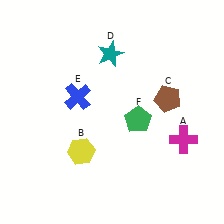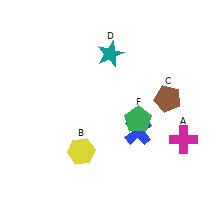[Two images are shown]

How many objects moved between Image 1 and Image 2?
1 object moved between the two images.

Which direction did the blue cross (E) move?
The blue cross (E) moved right.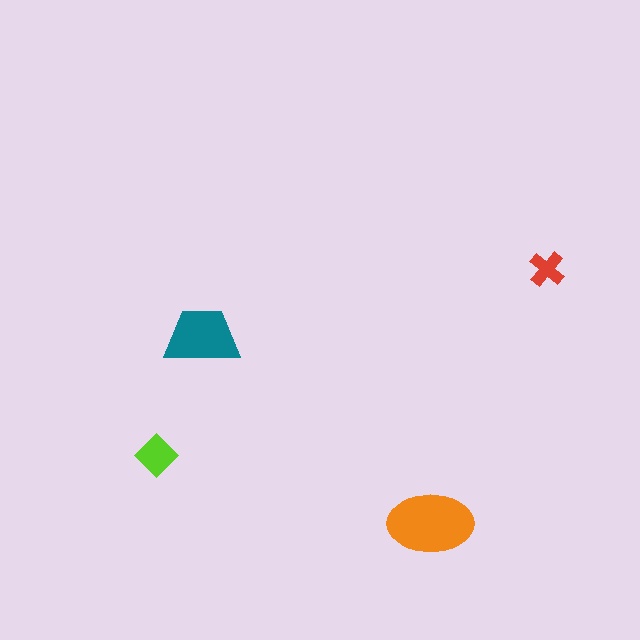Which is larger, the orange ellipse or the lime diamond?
The orange ellipse.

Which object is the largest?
The orange ellipse.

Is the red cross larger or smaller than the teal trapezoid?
Smaller.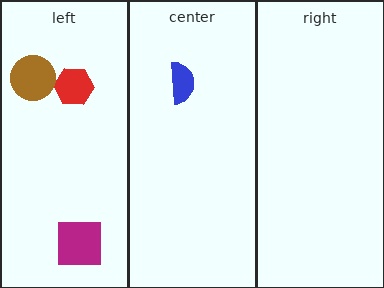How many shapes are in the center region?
1.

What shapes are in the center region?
The blue semicircle.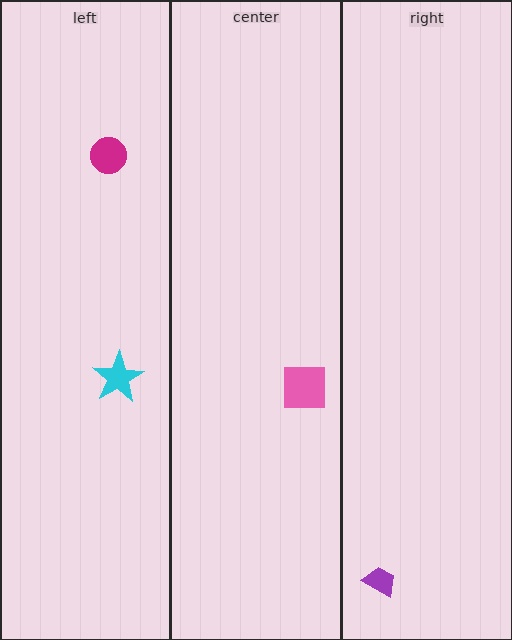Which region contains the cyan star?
The left region.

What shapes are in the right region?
The purple trapezoid.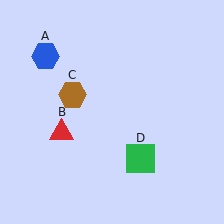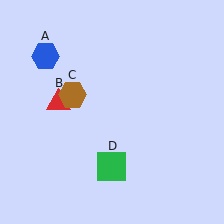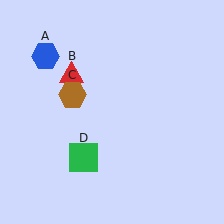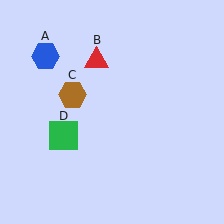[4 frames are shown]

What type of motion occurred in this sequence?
The red triangle (object B), green square (object D) rotated clockwise around the center of the scene.